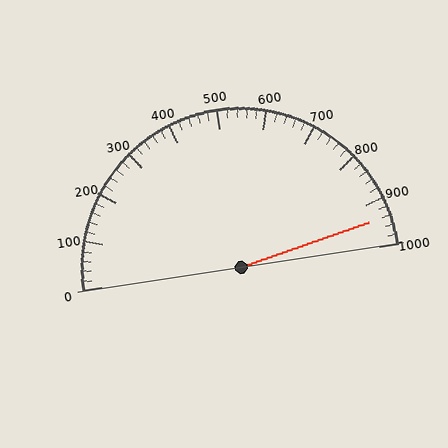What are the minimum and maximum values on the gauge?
The gauge ranges from 0 to 1000.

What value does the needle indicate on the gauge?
The needle indicates approximately 940.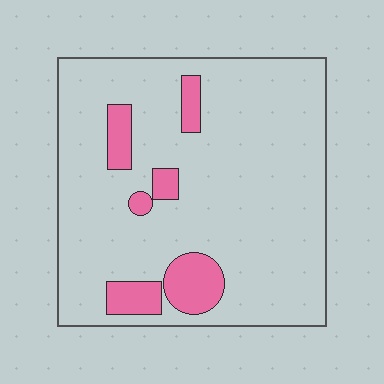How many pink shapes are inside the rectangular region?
6.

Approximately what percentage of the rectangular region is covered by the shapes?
Approximately 15%.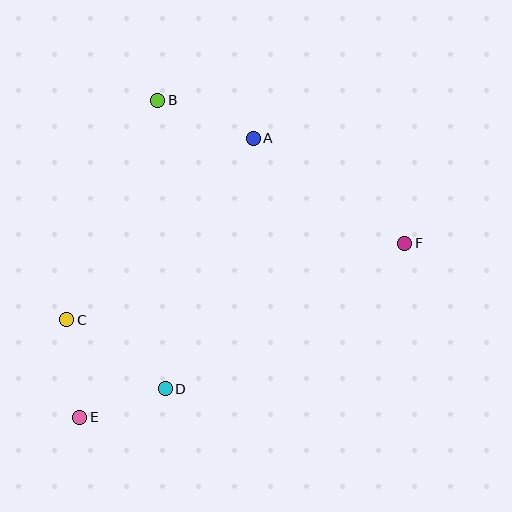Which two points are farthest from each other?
Points E and F are farthest from each other.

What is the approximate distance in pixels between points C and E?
The distance between C and E is approximately 98 pixels.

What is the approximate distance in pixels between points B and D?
The distance between B and D is approximately 289 pixels.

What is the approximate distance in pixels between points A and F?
The distance between A and F is approximately 184 pixels.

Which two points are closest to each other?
Points D and E are closest to each other.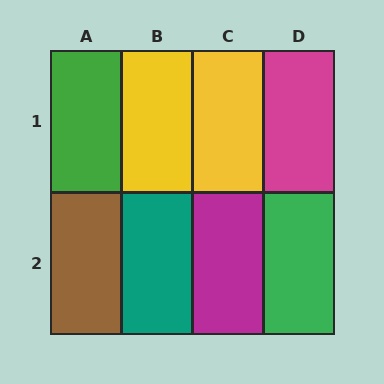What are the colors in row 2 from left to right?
Brown, teal, magenta, green.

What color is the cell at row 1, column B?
Yellow.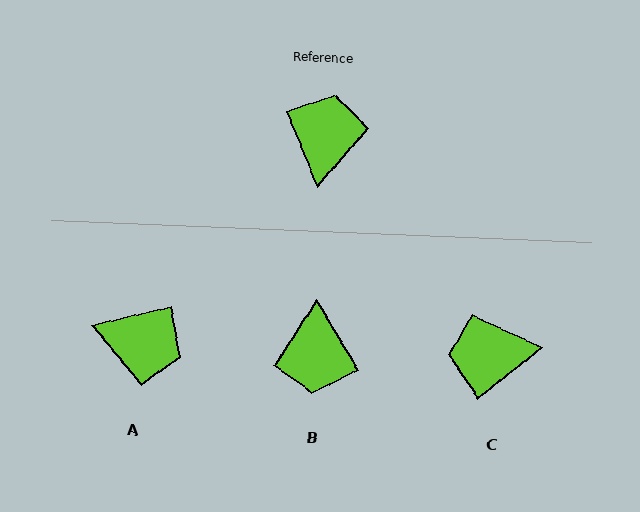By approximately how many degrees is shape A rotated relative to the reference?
Approximately 99 degrees clockwise.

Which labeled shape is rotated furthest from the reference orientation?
B, about 172 degrees away.